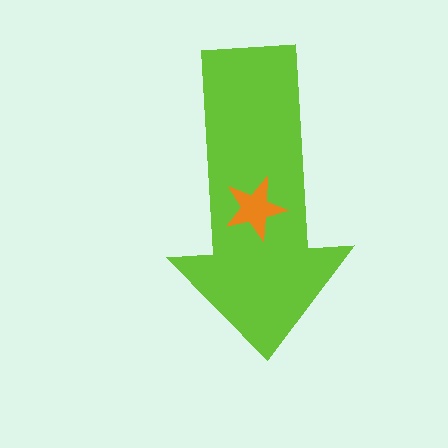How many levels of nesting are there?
2.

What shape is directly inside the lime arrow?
The orange star.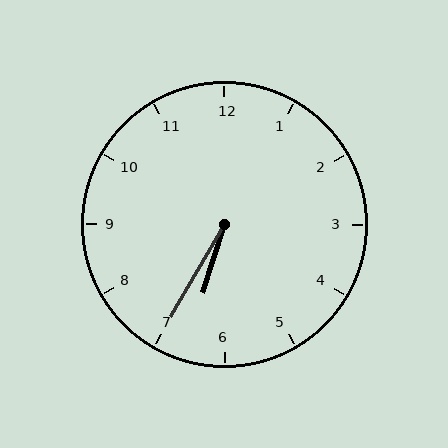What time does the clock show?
6:35.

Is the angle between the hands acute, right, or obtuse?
It is acute.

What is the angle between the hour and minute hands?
Approximately 12 degrees.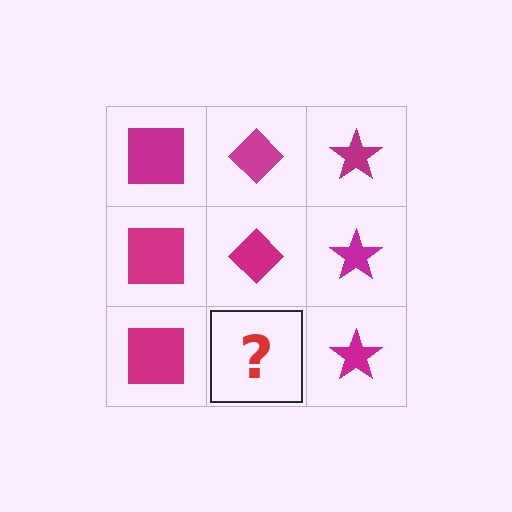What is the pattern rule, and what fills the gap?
The rule is that each column has a consistent shape. The gap should be filled with a magenta diamond.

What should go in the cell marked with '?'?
The missing cell should contain a magenta diamond.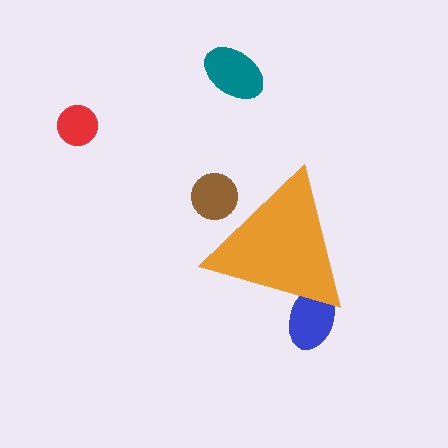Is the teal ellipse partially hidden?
No, the teal ellipse is fully visible.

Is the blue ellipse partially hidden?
Yes, the blue ellipse is partially hidden behind the orange triangle.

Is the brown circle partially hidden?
Yes, the brown circle is partially hidden behind the orange triangle.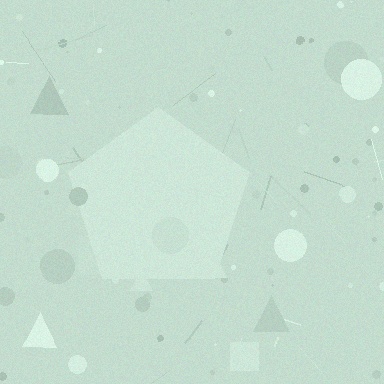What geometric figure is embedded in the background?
A pentagon is embedded in the background.